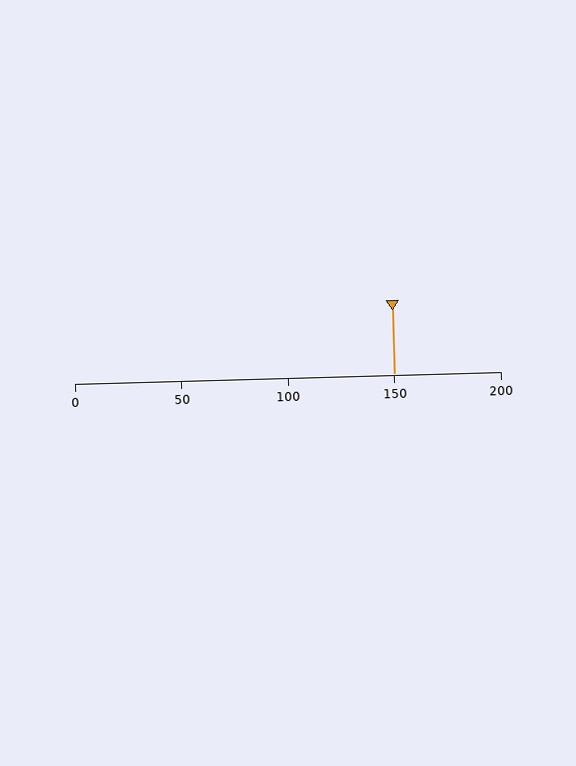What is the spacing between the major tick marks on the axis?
The major ticks are spaced 50 apart.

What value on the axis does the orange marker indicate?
The marker indicates approximately 150.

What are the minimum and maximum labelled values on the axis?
The axis runs from 0 to 200.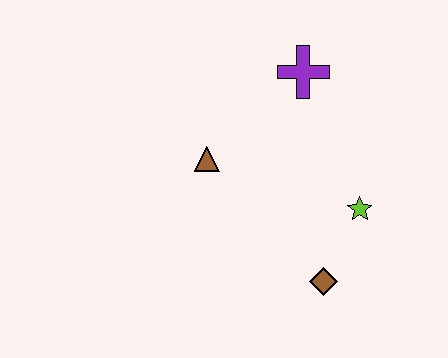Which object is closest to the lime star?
The brown diamond is closest to the lime star.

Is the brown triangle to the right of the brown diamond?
No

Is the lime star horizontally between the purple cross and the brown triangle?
No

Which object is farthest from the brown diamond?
The purple cross is farthest from the brown diamond.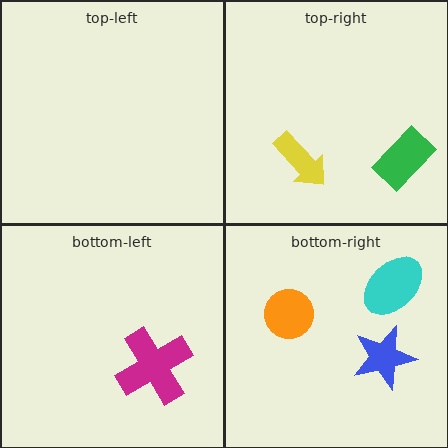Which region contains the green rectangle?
The top-right region.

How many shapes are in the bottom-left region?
1.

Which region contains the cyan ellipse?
The bottom-right region.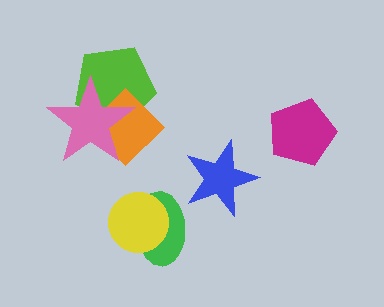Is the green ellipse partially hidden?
Yes, it is partially covered by another shape.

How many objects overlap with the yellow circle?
1 object overlaps with the yellow circle.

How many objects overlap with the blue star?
0 objects overlap with the blue star.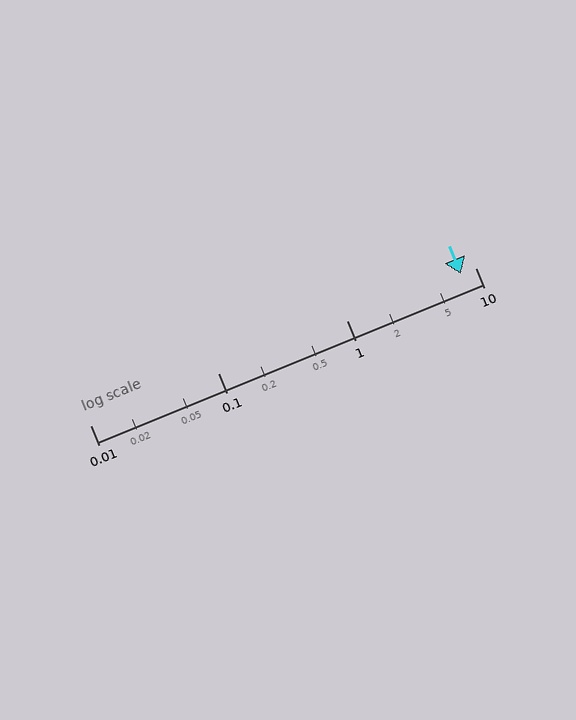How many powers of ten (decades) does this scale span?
The scale spans 3 decades, from 0.01 to 10.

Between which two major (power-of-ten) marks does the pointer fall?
The pointer is between 1 and 10.